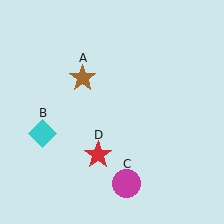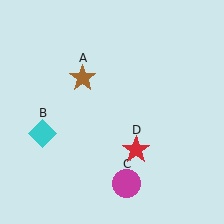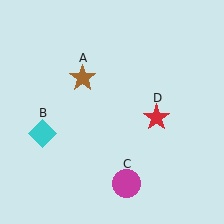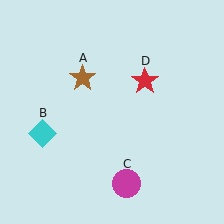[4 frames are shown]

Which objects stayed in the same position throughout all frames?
Brown star (object A) and cyan diamond (object B) and magenta circle (object C) remained stationary.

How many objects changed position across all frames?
1 object changed position: red star (object D).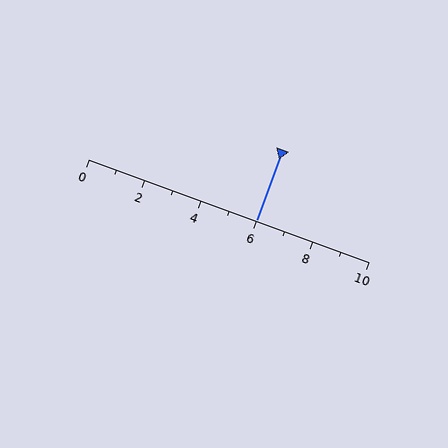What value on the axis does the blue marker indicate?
The marker indicates approximately 6.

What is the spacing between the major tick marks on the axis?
The major ticks are spaced 2 apart.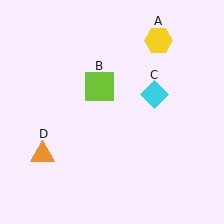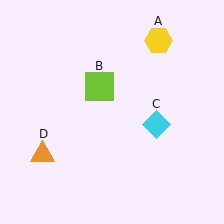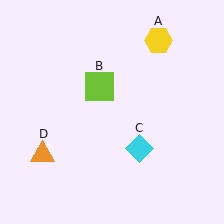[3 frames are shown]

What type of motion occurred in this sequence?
The cyan diamond (object C) rotated clockwise around the center of the scene.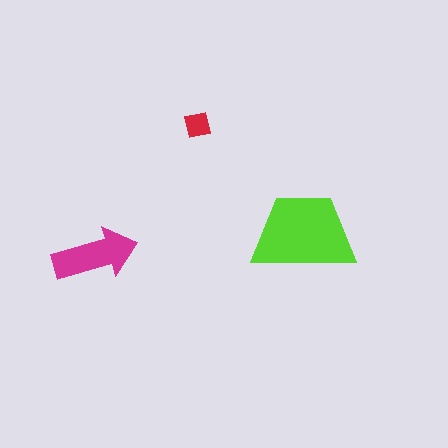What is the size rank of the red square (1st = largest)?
3rd.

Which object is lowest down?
The magenta arrow is bottommost.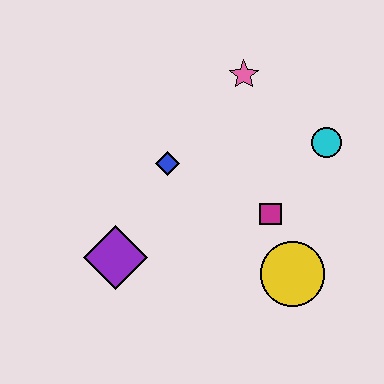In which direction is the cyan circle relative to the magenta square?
The cyan circle is above the magenta square.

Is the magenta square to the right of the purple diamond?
Yes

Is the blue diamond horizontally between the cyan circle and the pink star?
No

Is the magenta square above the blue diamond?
No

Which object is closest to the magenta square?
The yellow circle is closest to the magenta square.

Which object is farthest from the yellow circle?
The pink star is farthest from the yellow circle.